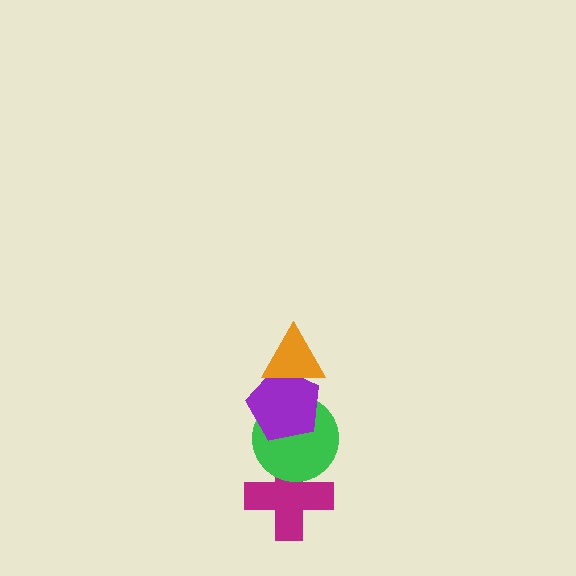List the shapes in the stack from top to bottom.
From top to bottom: the orange triangle, the purple pentagon, the green circle, the magenta cross.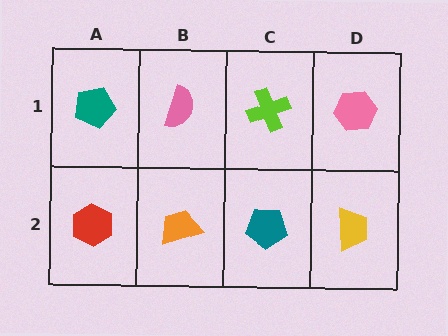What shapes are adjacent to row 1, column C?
A teal pentagon (row 2, column C), a pink semicircle (row 1, column B), a pink hexagon (row 1, column D).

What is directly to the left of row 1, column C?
A pink semicircle.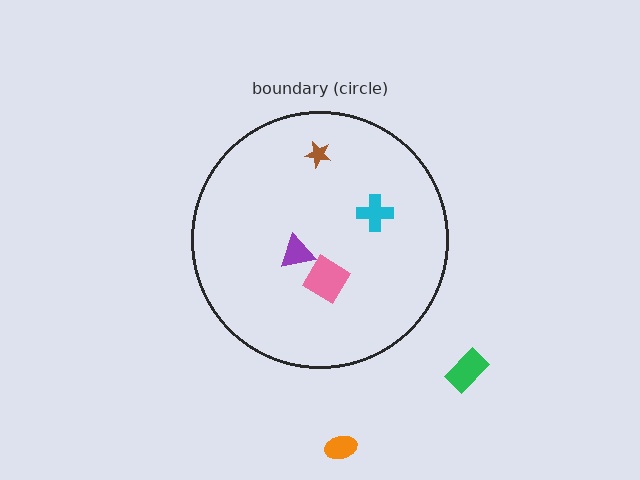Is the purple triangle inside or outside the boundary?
Inside.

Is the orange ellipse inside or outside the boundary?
Outside.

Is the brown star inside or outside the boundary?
Inside.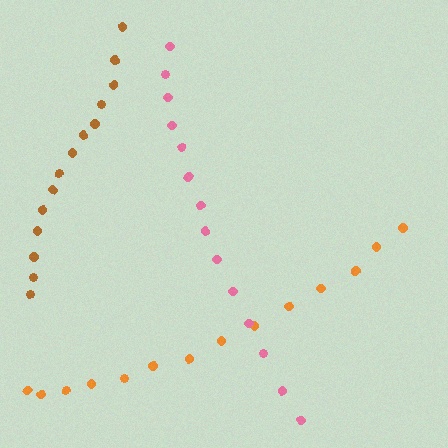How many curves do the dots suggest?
There are 3 distinct paths.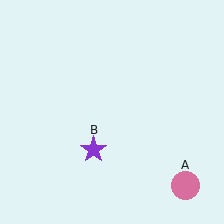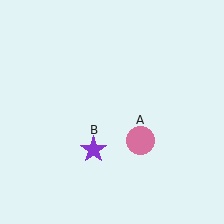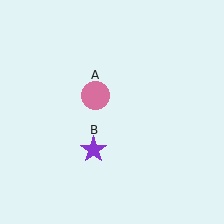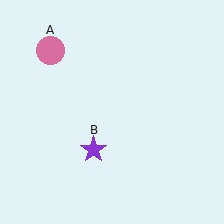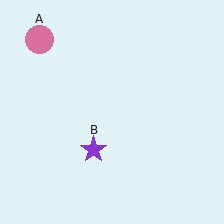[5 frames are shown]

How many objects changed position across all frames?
1 object changed position: pink circle (object A).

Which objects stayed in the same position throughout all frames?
Purple star (object B) remained stationary.